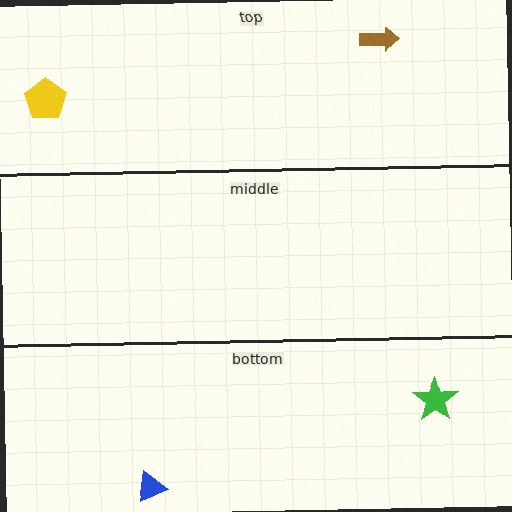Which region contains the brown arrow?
The top region.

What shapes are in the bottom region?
The green star, the blue triangle.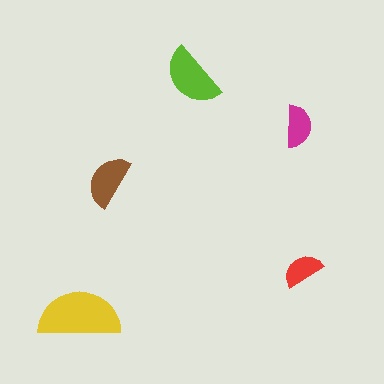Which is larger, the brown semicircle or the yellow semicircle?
The yellow one.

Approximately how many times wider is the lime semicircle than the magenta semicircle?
About 1.5 times wider.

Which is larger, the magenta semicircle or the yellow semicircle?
The yellow one.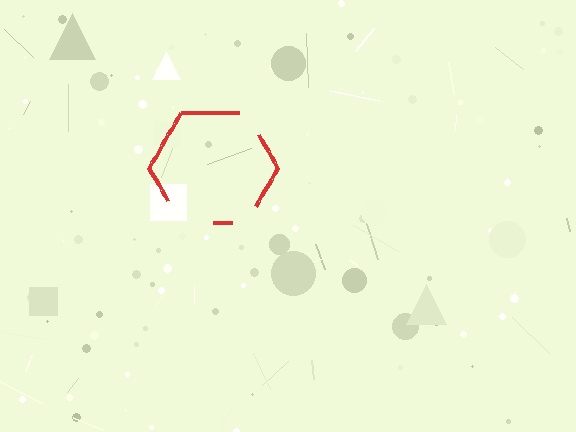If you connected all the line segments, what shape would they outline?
They would outline a hexagon.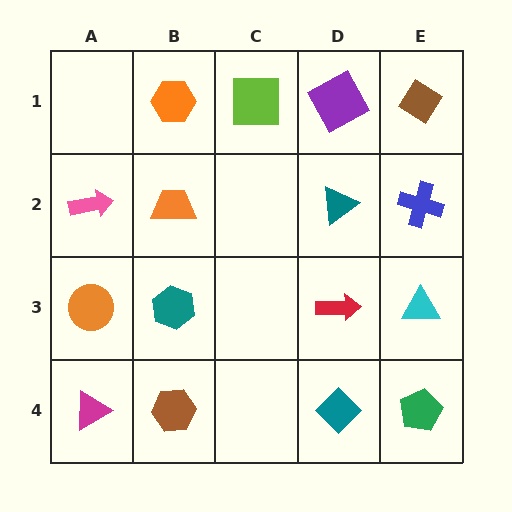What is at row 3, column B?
A teal hexagon.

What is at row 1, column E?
A brown diamond.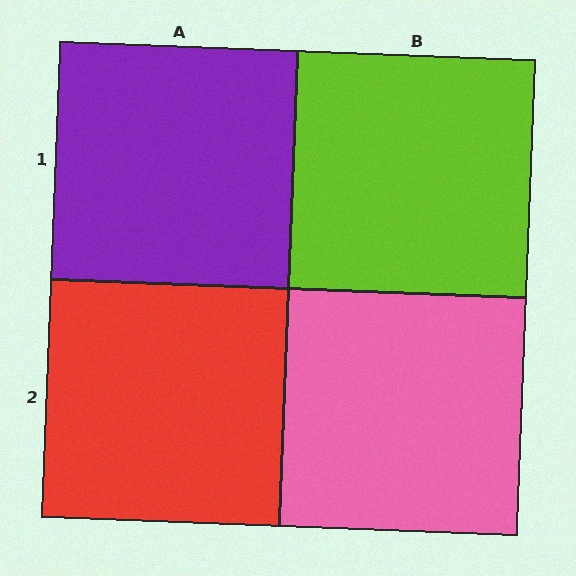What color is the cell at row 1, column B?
Lime.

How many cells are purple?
1 cell is purple.